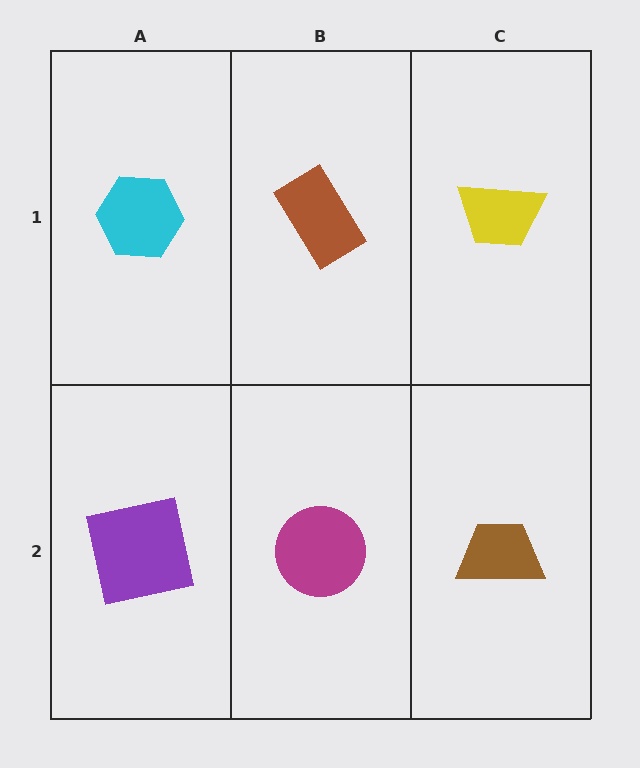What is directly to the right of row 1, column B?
A yellow trapezoid.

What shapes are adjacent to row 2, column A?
A cyan hexagon (row 1, column A), a magenta circle (row 2, column B).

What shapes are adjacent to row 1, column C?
A brown trapezoid (row 2, column C), a brown rectangle (row 1, column B).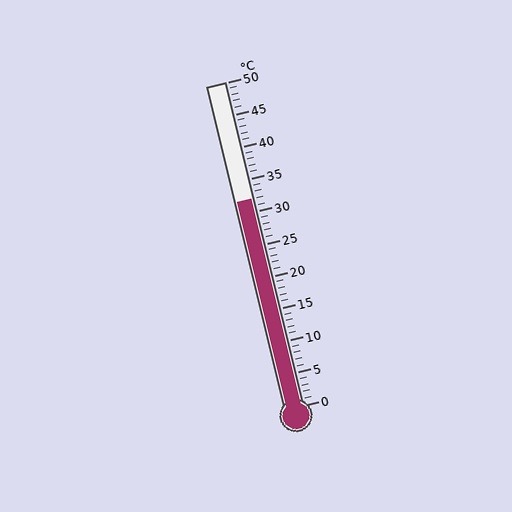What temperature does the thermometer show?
The thermometer shows approximately 32°C.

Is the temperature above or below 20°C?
The temperature is above 20°C.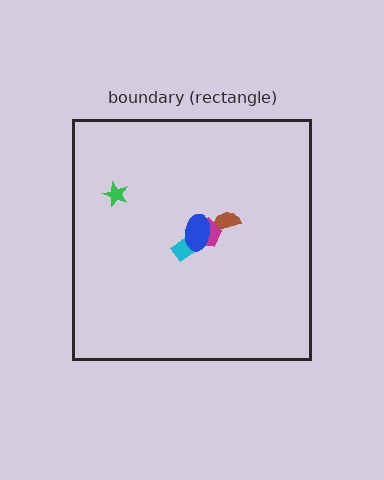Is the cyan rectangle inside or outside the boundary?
Inside.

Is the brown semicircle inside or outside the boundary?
Inside.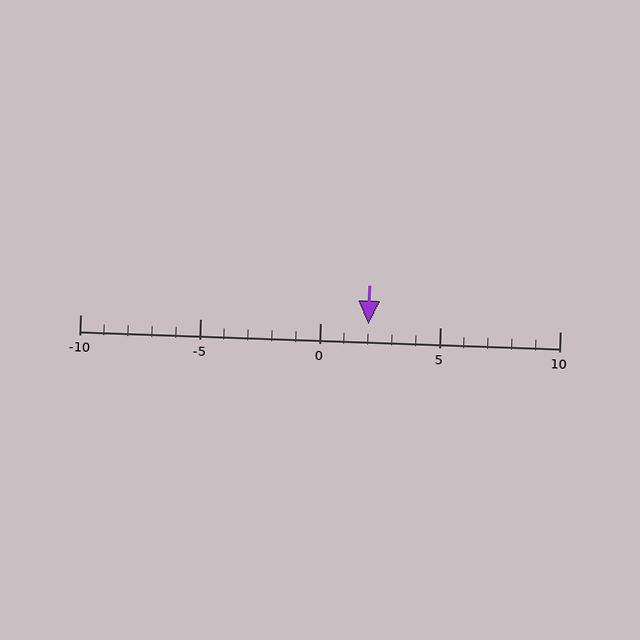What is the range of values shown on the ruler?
The ruler shows values from -10 to 10.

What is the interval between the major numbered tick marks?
The major tick marks are spaced 5 units apart.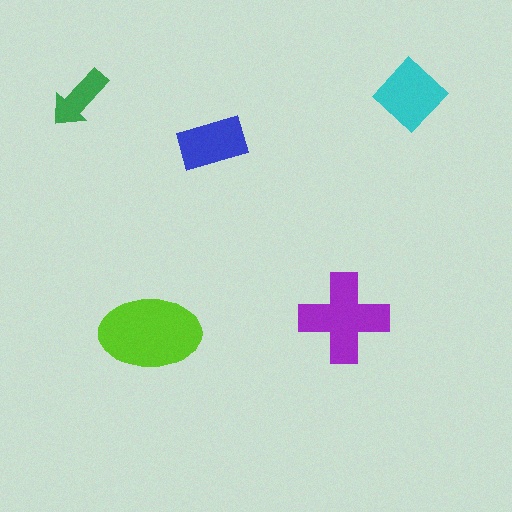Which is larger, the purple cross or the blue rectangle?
The purple cross.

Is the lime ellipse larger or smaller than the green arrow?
Larger.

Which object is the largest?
The lime ellipse.